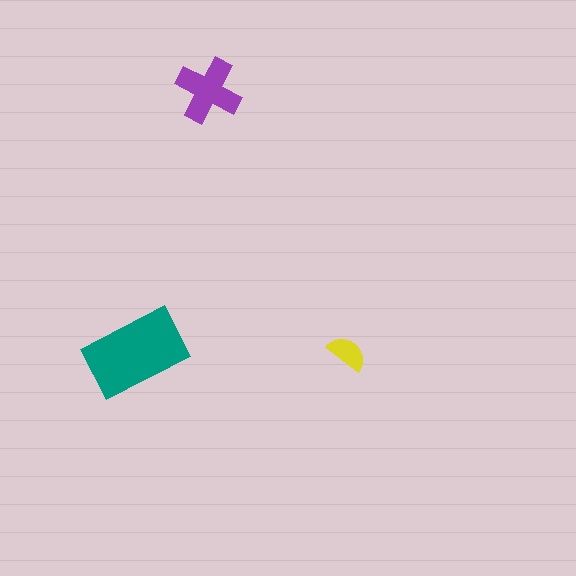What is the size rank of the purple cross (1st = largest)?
2nd.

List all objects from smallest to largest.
The yellow semicircle, the purple cross, the teal rectangle.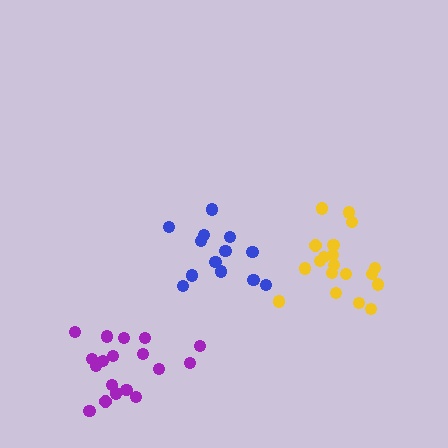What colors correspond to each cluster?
The clusters are colored: blue, purple, yellow.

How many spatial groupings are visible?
There are 3 spatial groupings.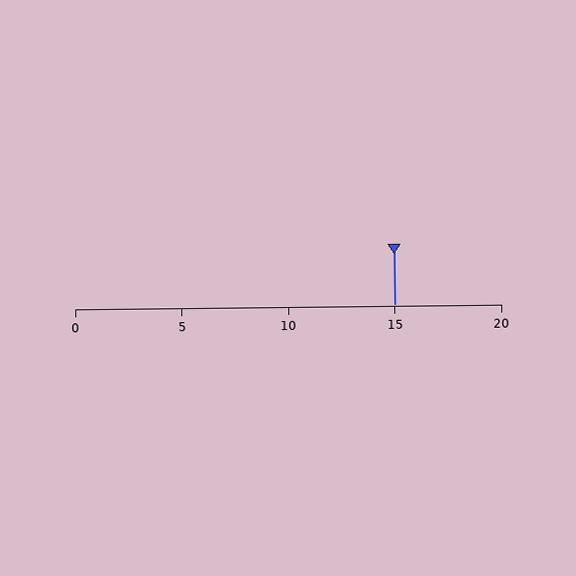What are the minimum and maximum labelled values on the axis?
The axis runs from 0 to 20.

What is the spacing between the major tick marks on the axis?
The major ticks are spaced 5 apart.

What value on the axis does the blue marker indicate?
The marker indicates approximately 15.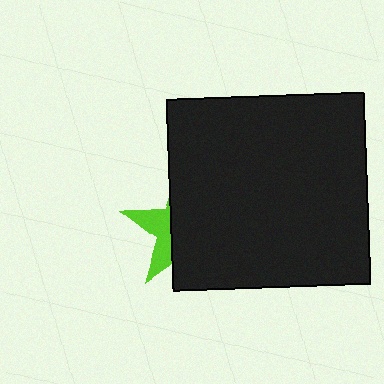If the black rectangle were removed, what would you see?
You would see the complete lime star.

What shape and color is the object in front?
The object in front is a black rectangle.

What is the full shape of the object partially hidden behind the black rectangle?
The partially hidden object is a lime star.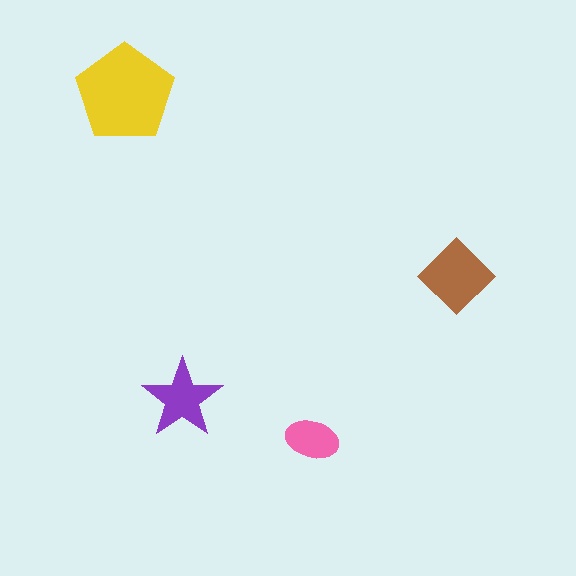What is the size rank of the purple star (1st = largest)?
3rd.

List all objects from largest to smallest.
The yellow pentagon, the brown diamond, the purple star, the pink ellipse.